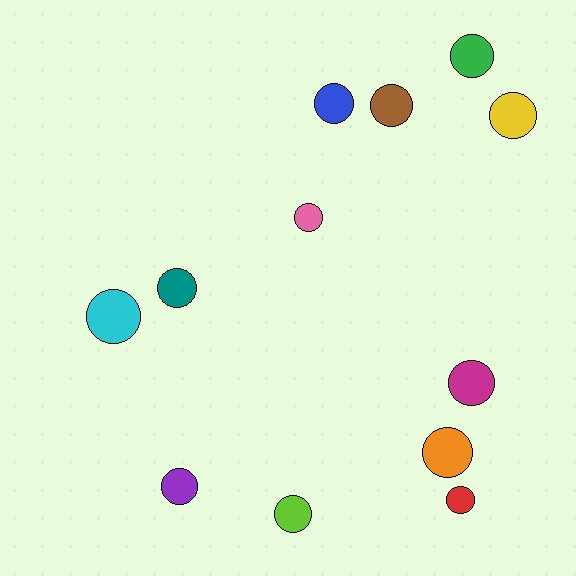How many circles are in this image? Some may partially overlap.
There are 12 circles.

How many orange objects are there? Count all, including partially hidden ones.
There is 1 orange object.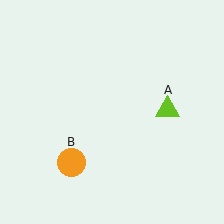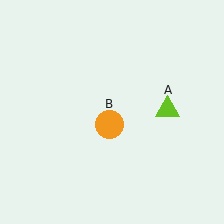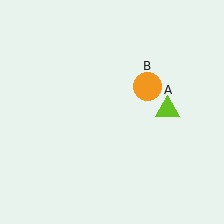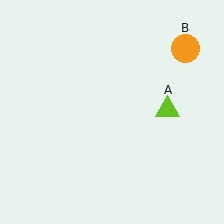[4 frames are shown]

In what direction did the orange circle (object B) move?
The orange circle (object B) moved up and to the right.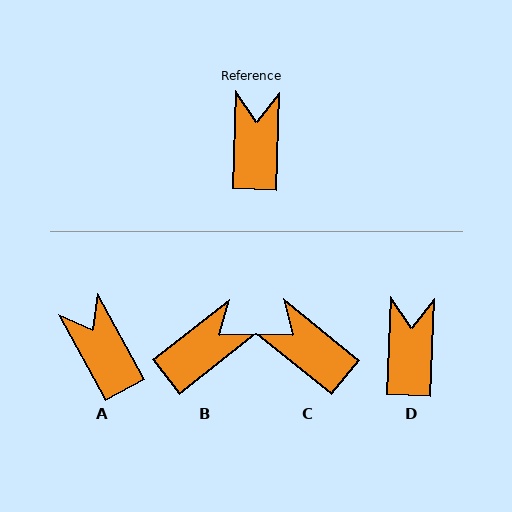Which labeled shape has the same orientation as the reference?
D.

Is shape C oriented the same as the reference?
No, it is off by about 53 degrees.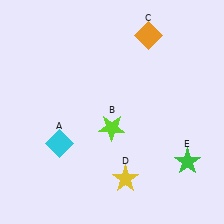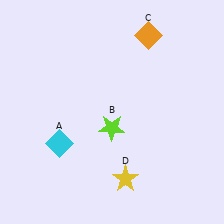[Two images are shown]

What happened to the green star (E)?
The green star (E) was removed in Image 2. It was in the bottom-right area of Image 1.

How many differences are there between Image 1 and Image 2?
There is 1 difference between the two images.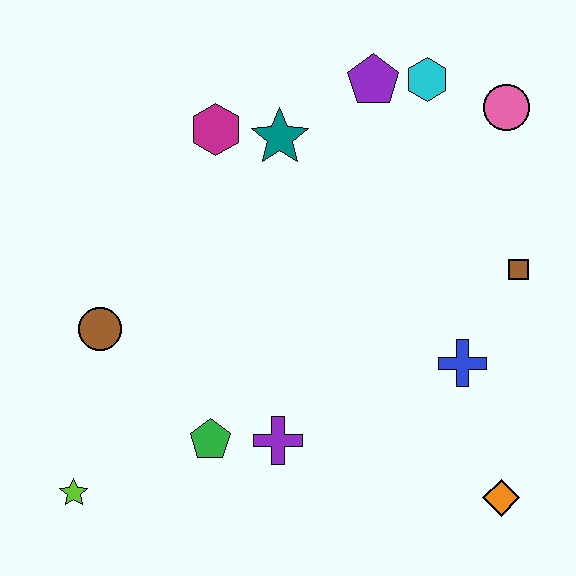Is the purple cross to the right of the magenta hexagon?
Yes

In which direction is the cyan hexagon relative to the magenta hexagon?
The cyan hexagon is to the right of the magenta hexagon.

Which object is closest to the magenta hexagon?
The teal star is closest to the magenta hexagon.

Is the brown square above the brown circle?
Yes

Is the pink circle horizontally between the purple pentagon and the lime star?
No